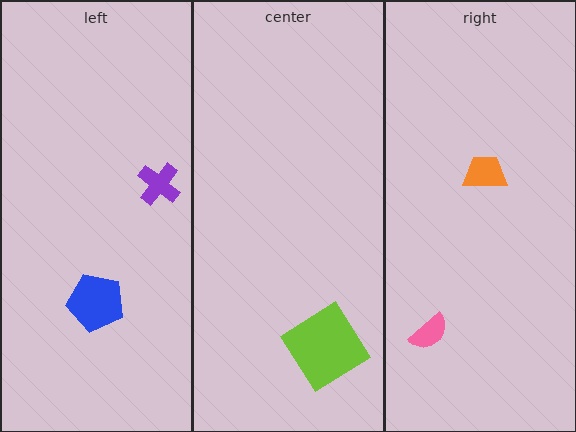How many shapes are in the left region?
2.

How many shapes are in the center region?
1.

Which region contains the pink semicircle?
The right region.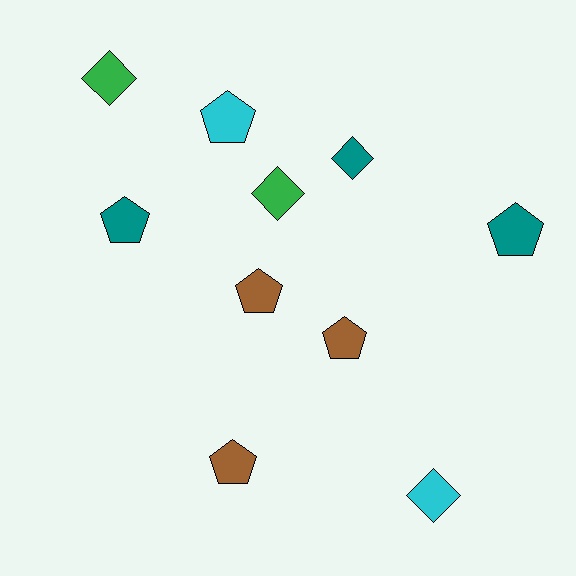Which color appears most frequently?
Teal, with 3 objects.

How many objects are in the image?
There are 10 objects.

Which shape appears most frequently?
Pentagon, with 6 objects.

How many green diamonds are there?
There are 2 green diamonds.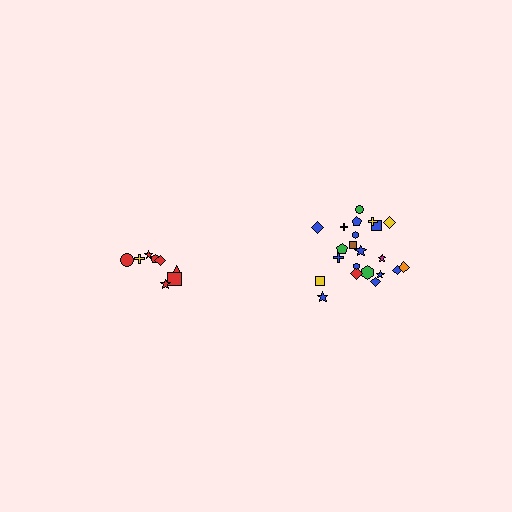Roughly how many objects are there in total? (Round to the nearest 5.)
Roughly 30 objects in total.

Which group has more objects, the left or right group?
The right group.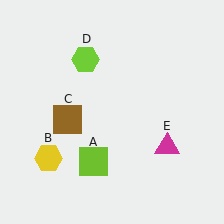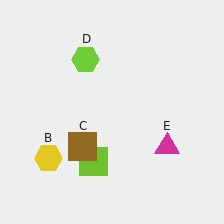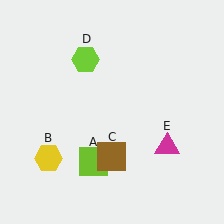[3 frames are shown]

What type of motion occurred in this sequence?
The brown square (object C) rotated counterclockwise around the center of the scene.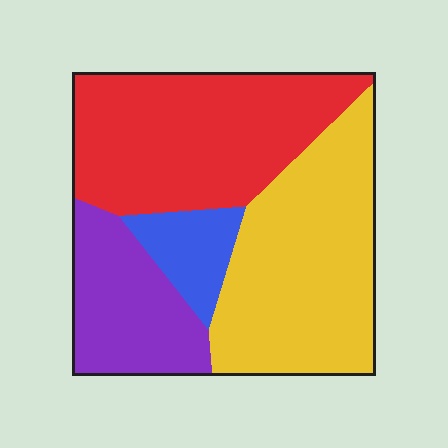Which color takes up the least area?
Blue, at roughly 10%.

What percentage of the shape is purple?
Purple covers around 20% of the shape.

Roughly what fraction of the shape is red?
Red covers around 35% of the shape.